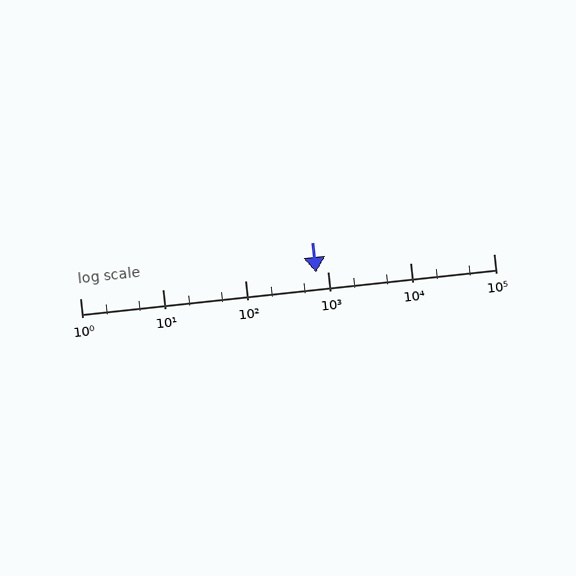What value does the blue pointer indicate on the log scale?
The pointer indicates approximately 720.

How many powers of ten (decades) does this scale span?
The scale spans 5 decades, from 1 to 100000.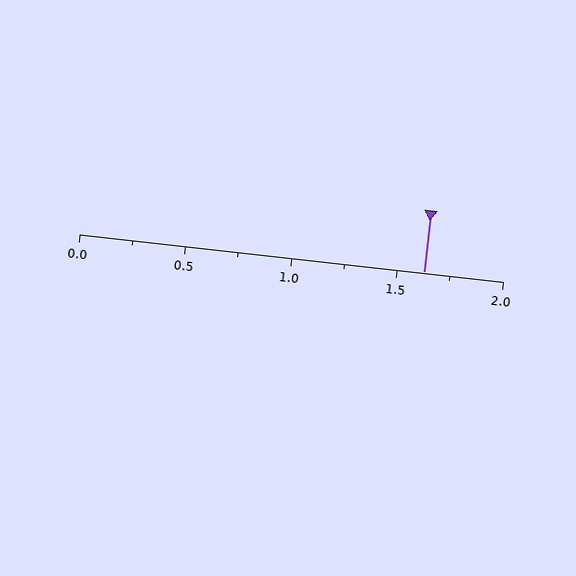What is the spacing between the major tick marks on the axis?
The major ticks are spaced 0.5 apart.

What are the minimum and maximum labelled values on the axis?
The axis runs from 0.0 to 2.0.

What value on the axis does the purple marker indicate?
The marker indicates approximately 1.62.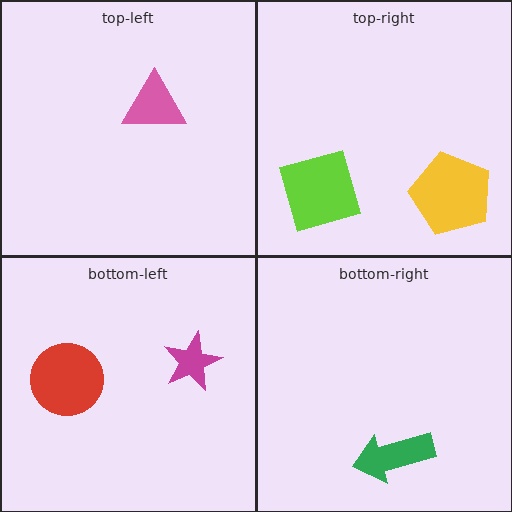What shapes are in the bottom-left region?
The magenta star, the red circle.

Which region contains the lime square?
The top-right region.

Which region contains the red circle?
The bottom-left region.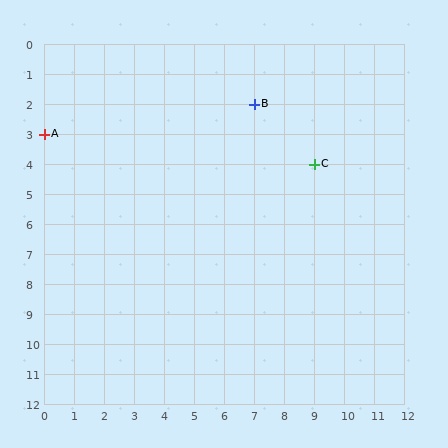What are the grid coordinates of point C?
Point C is at grid coordinates (9, 4).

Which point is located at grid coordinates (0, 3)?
Point A is at (0, 3).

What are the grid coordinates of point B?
Point B is at grid coordinates (7, 2).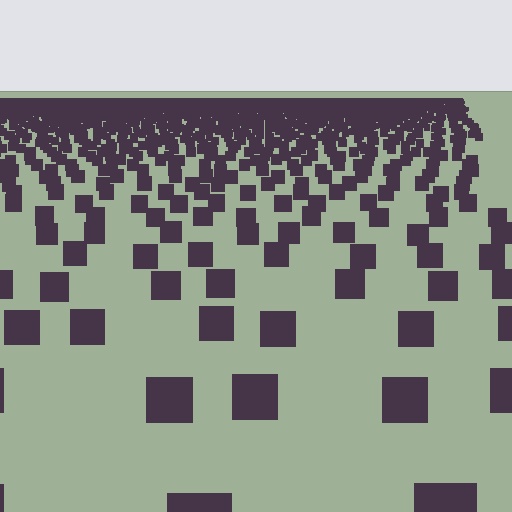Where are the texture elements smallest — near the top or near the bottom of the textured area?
Near the top.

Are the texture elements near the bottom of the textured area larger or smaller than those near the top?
Larger. Near the bottom, elements are closer to the viewer and appear at a bigger on-screen size.